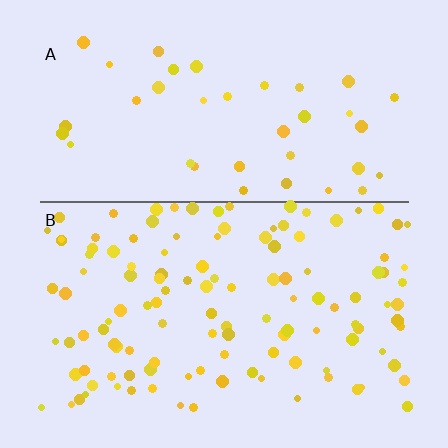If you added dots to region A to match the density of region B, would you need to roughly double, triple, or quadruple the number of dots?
Approximately triple.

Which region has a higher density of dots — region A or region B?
B (the bottom).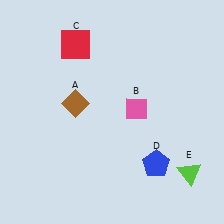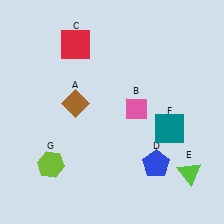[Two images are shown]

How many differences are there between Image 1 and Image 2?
There are 2 differences between the two images.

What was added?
A teal square (F), a lime hexagon (G) were added in Image 2.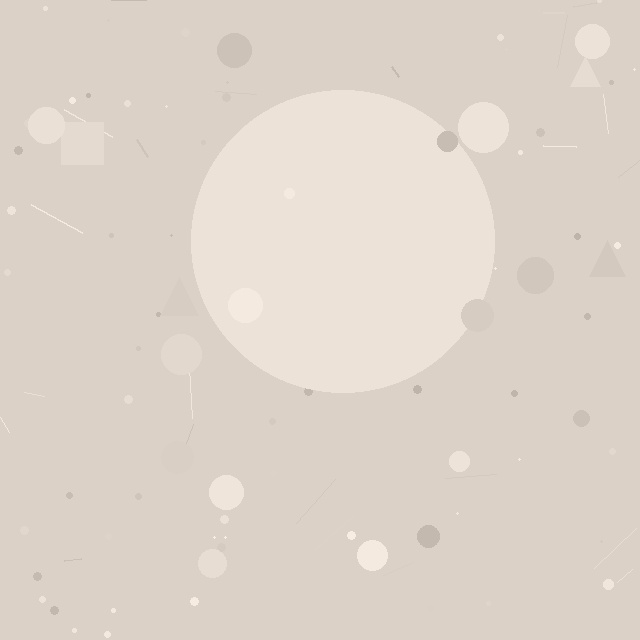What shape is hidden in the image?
A circle is hidden in the image.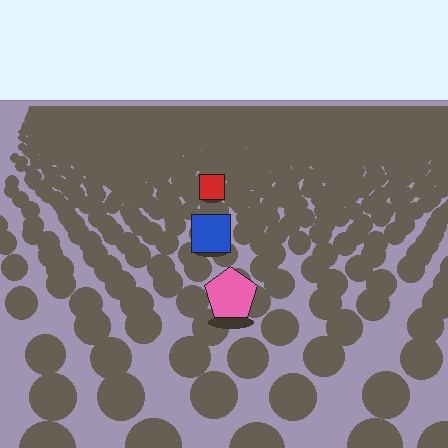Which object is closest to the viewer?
The pink pentagon is closest. The texture marks near it are larger and more spread out.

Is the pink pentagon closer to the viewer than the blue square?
Yes. The pink pentagon is closer — you can tell from the texture gradient: the ground texture is coarser near it.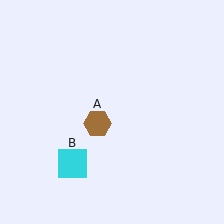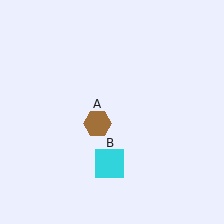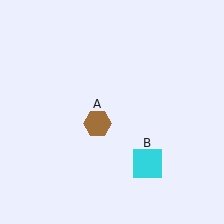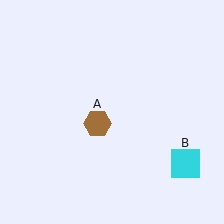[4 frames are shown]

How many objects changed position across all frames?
1 object changed position: cyan square (object B).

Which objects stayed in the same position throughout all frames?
Brown hexagon (object A) remained stationary.